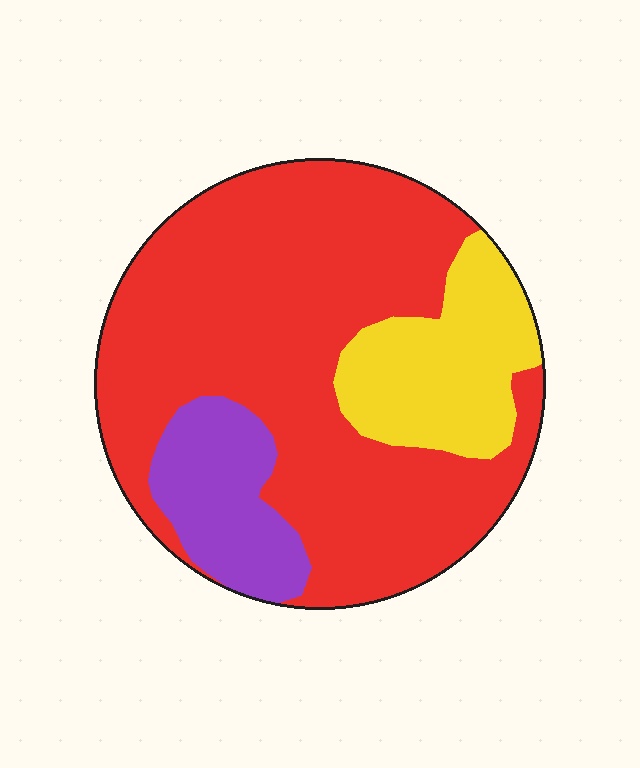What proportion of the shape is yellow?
Yellow covers around 20% of the shape.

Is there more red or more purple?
Red.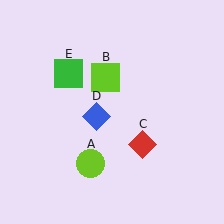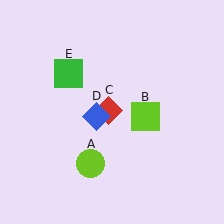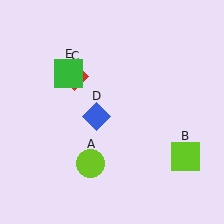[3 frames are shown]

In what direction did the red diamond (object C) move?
The red diamond (object C) moved up and to the left.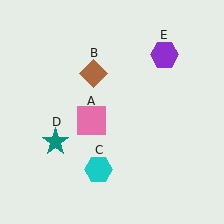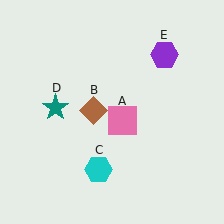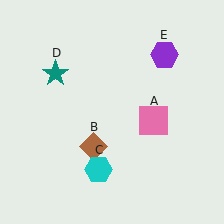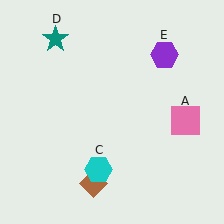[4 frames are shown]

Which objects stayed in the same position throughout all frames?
Cyan hexagon (object C) and purple hexagon (object E) remained stationary.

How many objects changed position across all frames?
3 objects changed position: pink square (object A), brown diamond (object B), teal star (object D).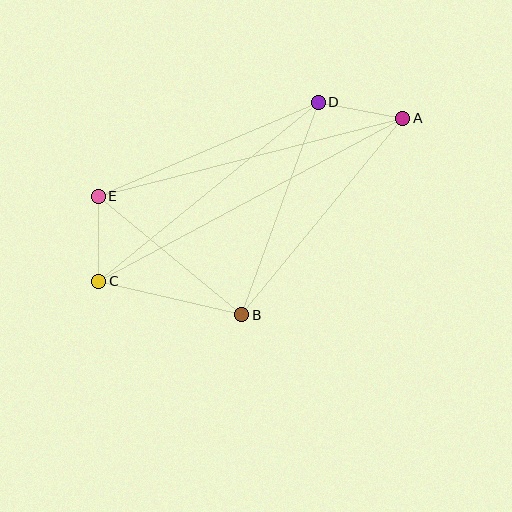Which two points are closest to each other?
Points C and E are closest to each other.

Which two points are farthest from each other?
Points A and C are farthest from each other.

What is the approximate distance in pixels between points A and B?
The distance between A and B is approximately 254 pixels.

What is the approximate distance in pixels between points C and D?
The distance between C and D is approximately 283 pixels.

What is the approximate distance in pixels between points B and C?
The distance between B and C is approximately 147 pixels.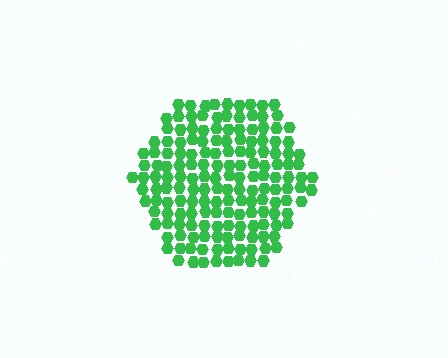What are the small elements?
The small elements are hexagons.